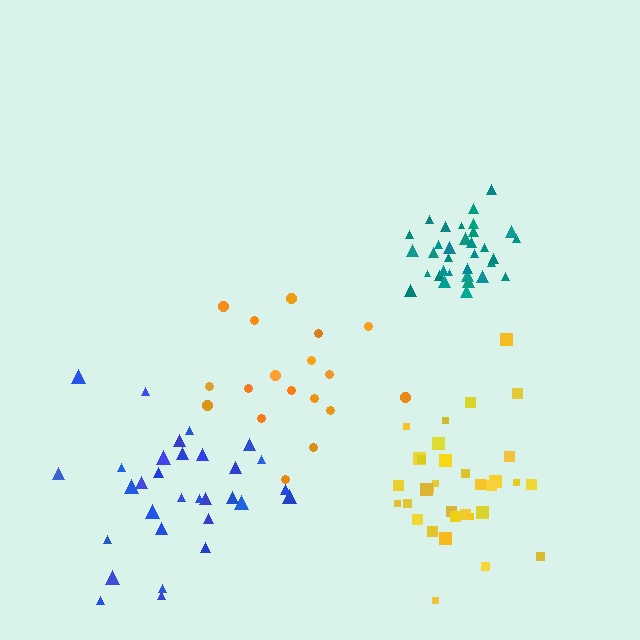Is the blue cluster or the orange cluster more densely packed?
Blue.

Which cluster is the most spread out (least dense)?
Orange.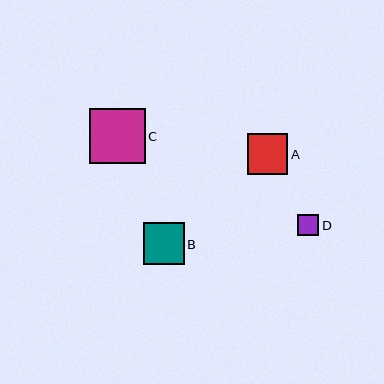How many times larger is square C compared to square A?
Square C is approximately 1.4 times the size of square A.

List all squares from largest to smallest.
From largest to smallest: C, B, A, D.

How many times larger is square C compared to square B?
Square C is approximately 1.3 times the size of square B.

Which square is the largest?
Square C is the largest with a size of approximately 55 pixels.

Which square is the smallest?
Square D is the smallest with a size of approximately 21 pixels.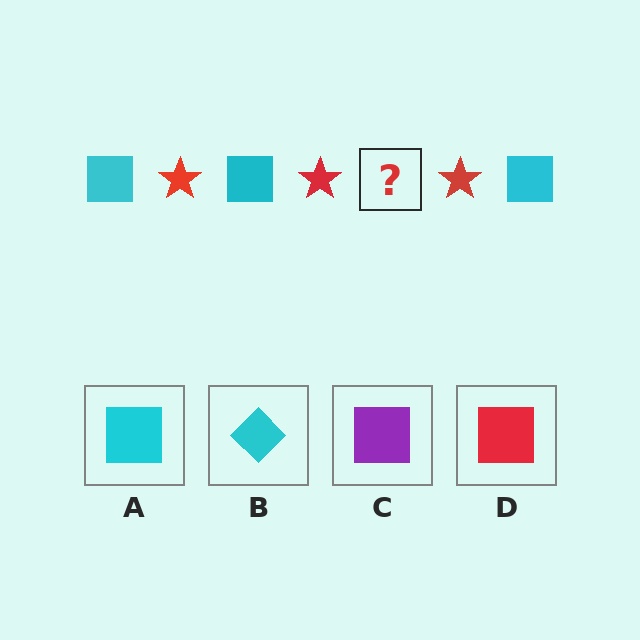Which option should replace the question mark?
Option A.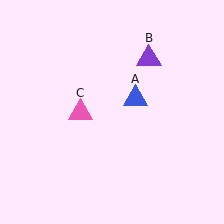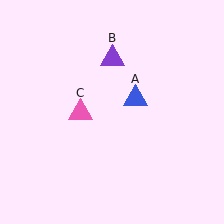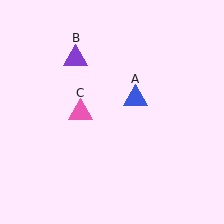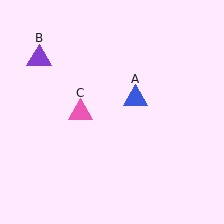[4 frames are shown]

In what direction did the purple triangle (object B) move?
The purple triangle (object B) moved left.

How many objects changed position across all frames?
1 object changed position: purple triangle (object B).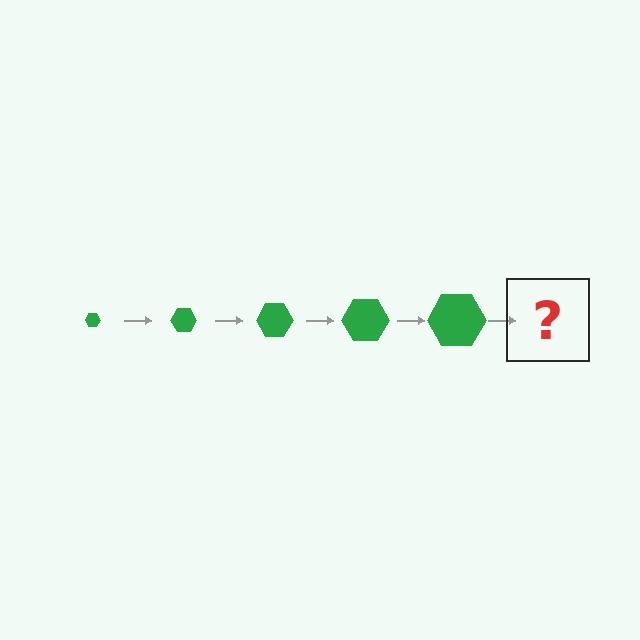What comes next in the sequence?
The next element should be a green hexagon, larger than the previous one.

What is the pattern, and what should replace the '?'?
The pattern is that the hexagon gets progressively larger each step. The '?' should be a green hexagon, larger than the previous one.